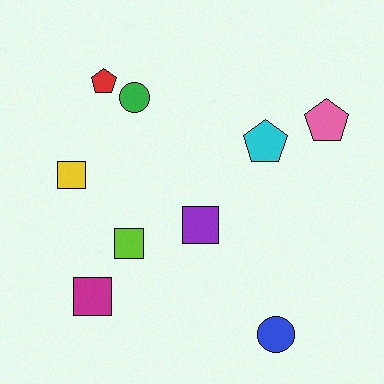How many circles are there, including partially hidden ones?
There are 2 circles.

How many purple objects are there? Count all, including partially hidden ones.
There is 1 purple object.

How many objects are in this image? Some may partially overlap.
There are 9 objects.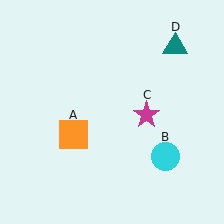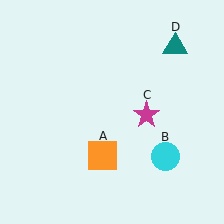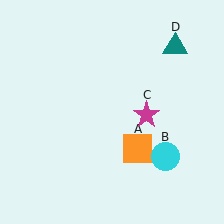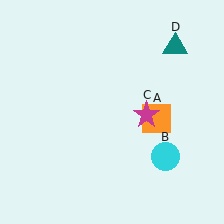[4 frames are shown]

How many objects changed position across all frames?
1 object changed position: orange square (object A).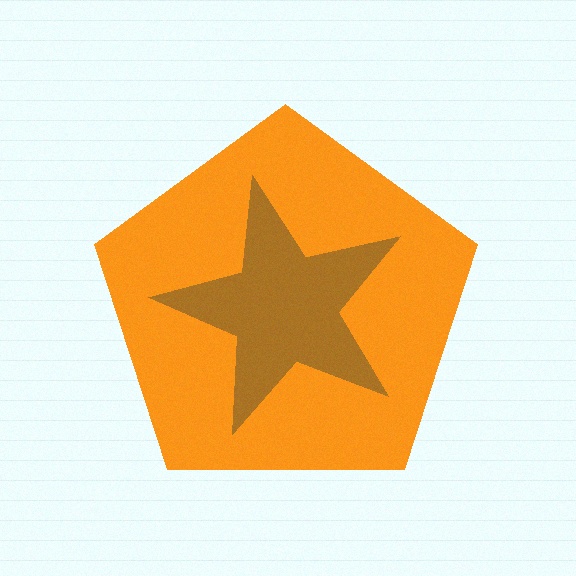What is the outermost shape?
The orange pentagon.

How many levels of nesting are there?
2.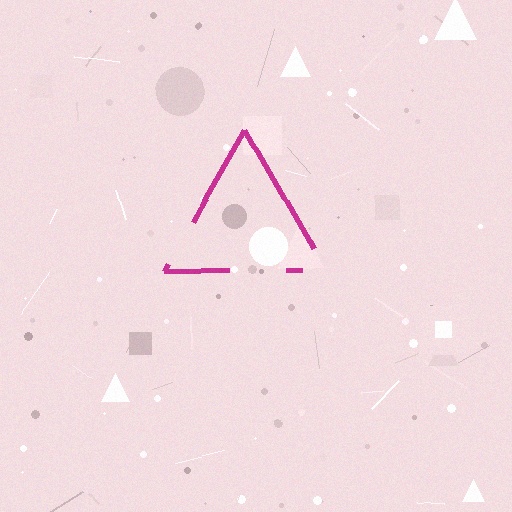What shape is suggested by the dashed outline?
The dashed outline suggests a triangle.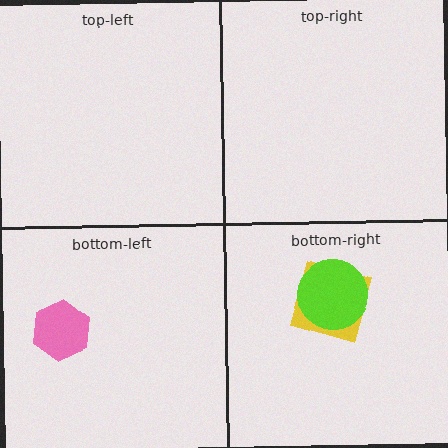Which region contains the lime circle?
The bottom-right region.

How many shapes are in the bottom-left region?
1.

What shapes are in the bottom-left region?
The pink hexagon.